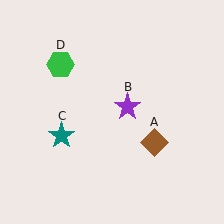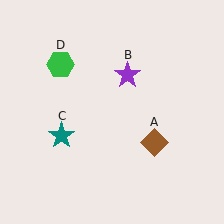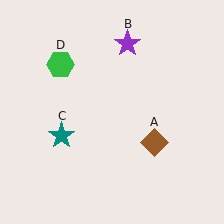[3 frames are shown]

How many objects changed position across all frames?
1 object changed position: purple star (object B).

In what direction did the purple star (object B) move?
The purple star (object B) moved up.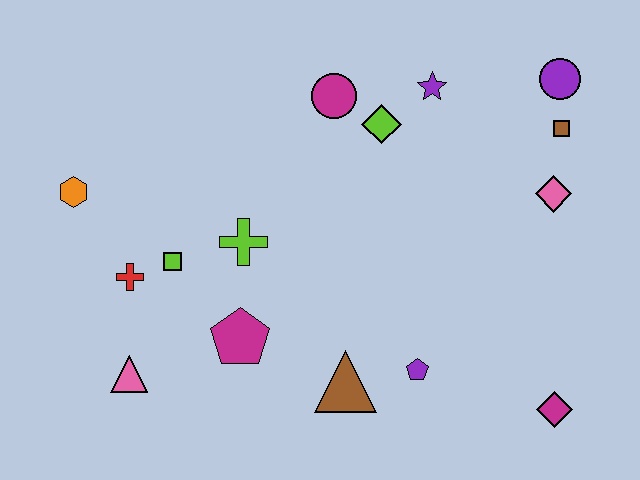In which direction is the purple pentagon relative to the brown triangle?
The purple pentagon is to the right of the brown triangle.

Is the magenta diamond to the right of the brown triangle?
Yes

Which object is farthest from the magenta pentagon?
The purple circle is farthest from the magenta pentagon.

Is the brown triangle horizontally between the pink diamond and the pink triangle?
Yes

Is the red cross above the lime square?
No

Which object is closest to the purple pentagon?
The brown triangle is closest to the purple pentagon.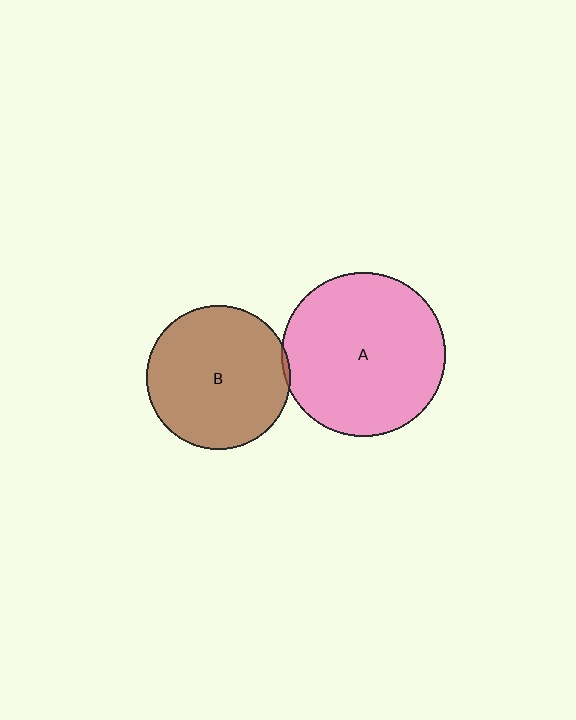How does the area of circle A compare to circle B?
Approximately 1.3 times.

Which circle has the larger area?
Circle A (pink).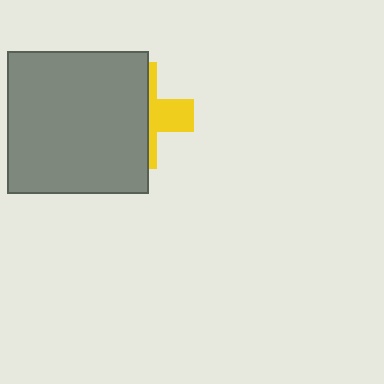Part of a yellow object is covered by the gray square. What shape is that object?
It is a cross.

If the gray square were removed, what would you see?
You would see the complete yellow cross.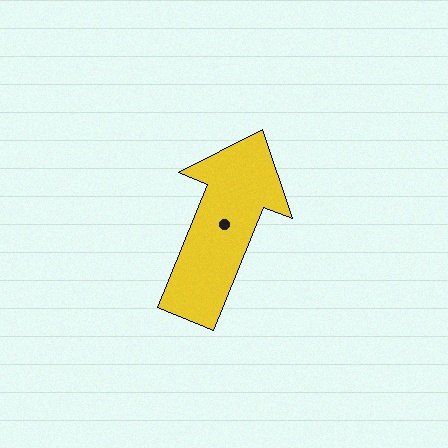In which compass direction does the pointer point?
North.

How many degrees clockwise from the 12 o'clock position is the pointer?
Approximately 22 degrees.